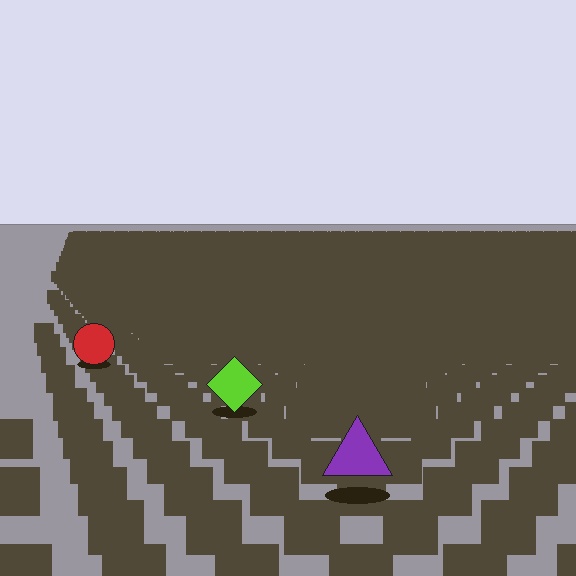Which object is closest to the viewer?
The purple triangle is closest. The texture marks near it are larger and more spread out.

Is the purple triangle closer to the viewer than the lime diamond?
Yes. The purple triangle is closer — you can tell from the texture gradient: the ground texture is coarser near it.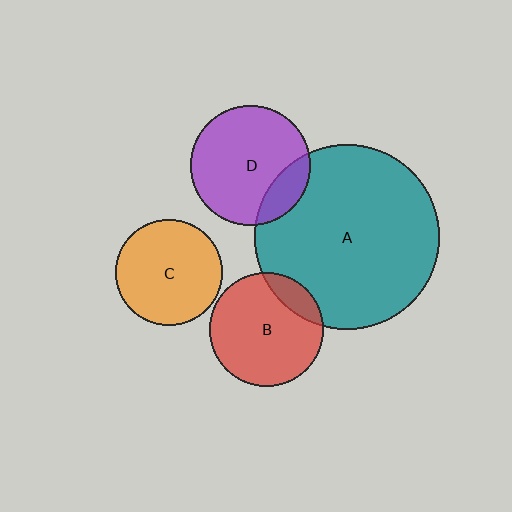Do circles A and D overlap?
Yes.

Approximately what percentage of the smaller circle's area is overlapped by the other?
Approximately 20%.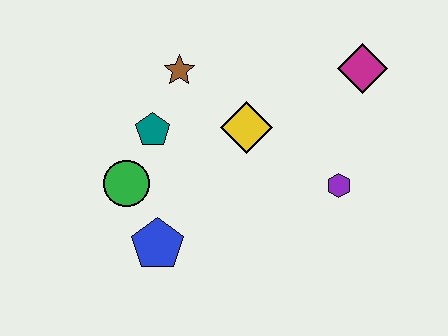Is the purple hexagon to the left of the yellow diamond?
No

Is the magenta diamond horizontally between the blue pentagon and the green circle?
No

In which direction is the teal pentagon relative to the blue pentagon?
The teal pentagon is above the blue pentagon.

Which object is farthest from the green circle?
The magenta diamond is farthest from the green circle.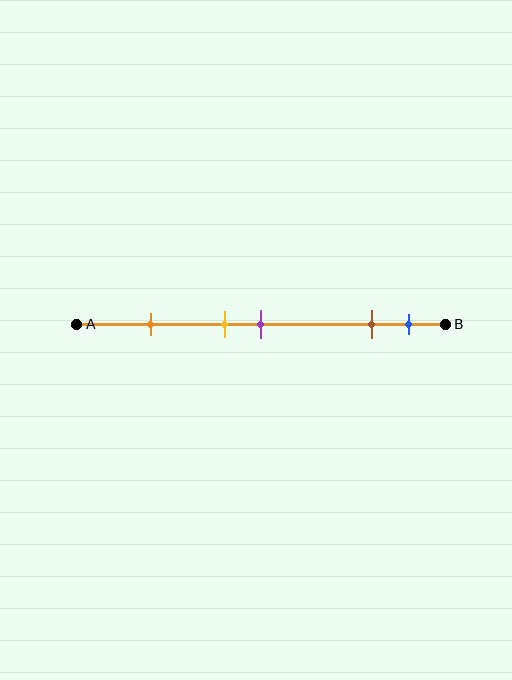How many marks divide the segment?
There are 5 marks dividing the segment.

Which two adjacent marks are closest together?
The yellow and purple marks are the closest adjacent pair.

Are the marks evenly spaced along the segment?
No, the marks are not evenly spaced.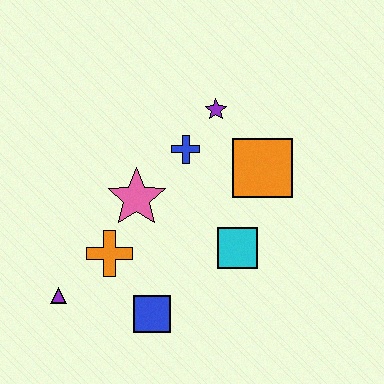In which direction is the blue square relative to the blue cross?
The blue square is below the blue cross.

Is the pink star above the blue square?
Yes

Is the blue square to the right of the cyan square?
No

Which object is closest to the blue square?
The orange cross is closest to the blue square.